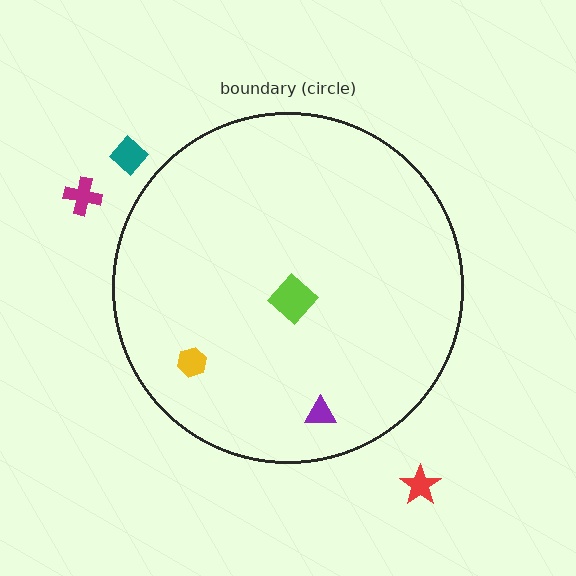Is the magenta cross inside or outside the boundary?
Outside.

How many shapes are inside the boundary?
3 inside, 3 outside.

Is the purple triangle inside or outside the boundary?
Inside.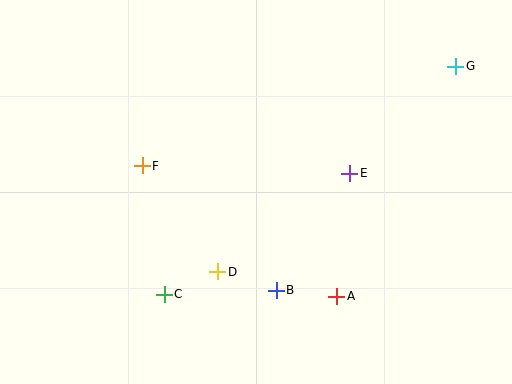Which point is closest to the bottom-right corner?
Point A is closest to the bottom-right corner.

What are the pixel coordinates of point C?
Point C is at (164, 294).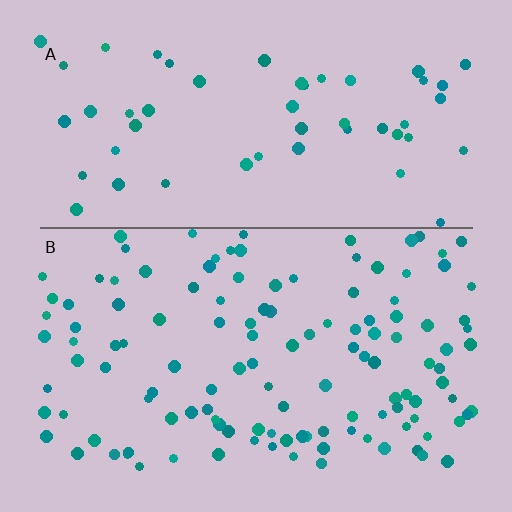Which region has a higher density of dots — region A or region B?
B (the bottom).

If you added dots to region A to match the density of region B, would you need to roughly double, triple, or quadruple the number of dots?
Approximately double.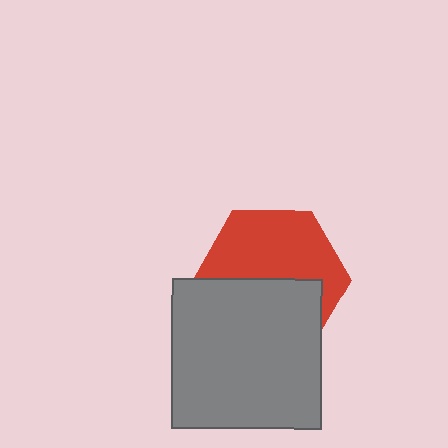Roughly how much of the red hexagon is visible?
About half of it is visible (roughly 53%).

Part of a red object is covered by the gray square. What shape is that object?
It is a hexagon.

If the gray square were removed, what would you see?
You would see the complete red hexagon.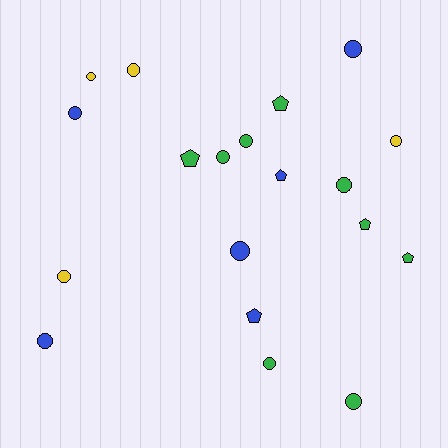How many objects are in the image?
There are 19 objects.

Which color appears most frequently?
Green, with 9 objects.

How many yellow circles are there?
There are 4 yellow circles.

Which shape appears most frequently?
Circle, with 13 objects.